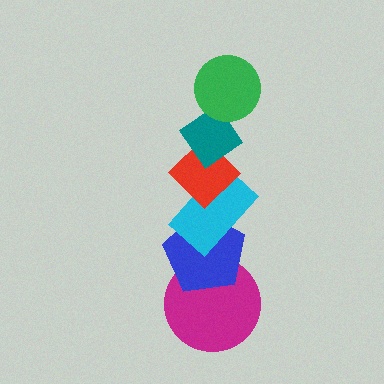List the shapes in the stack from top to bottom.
From top to bottom: the green circle, the teal diamond, the red diamond, the cyan rectangle, the blue pentagon, the magenta circle.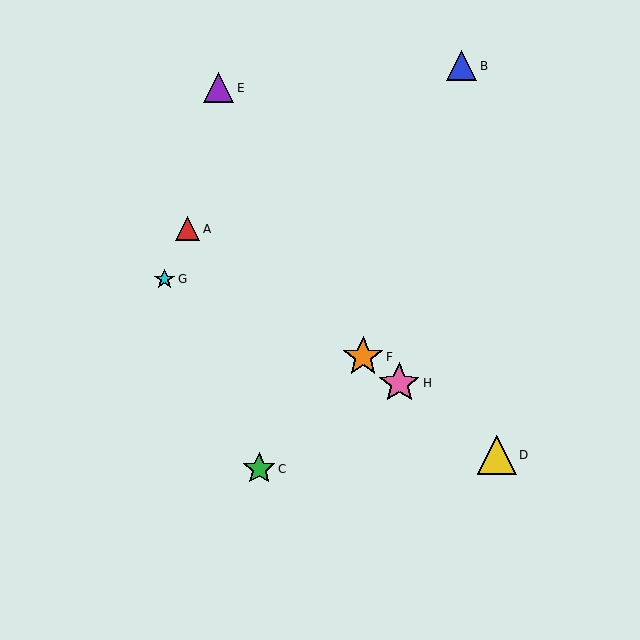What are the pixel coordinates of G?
Object G is at (165, 279).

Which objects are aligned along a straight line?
Objects A, D, F, H are aligned along a straight line.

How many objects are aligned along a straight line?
4 objects (A, D, F, H) are aligned along a straight line.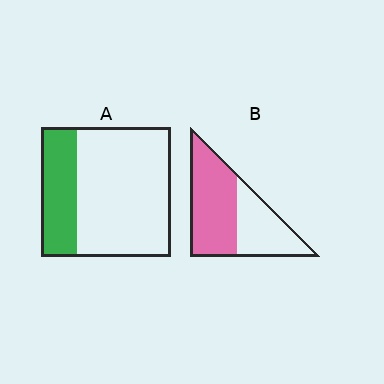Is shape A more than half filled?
No.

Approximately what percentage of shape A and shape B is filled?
A is approximately 30% and B is approximately 60%.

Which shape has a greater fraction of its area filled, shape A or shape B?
Shape B.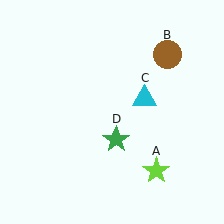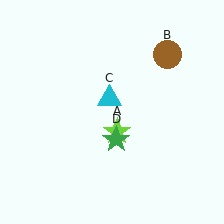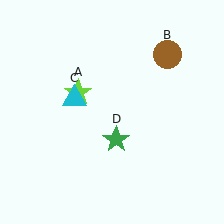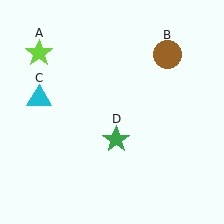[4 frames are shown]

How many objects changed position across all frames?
2 objects changed position: lime star (object A), cyan triangle (object C).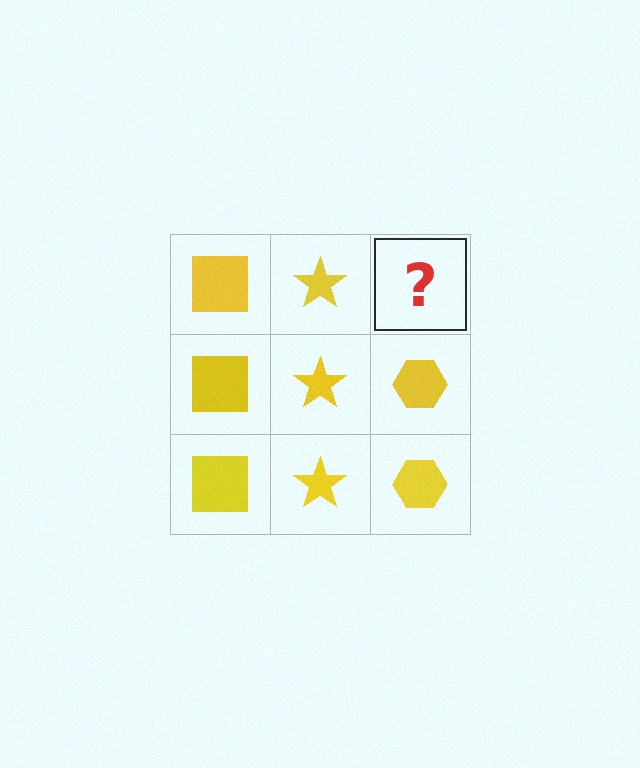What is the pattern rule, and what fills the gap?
The rule is that each column has a consistent shape. The gap should be filled with a yellow hexagon.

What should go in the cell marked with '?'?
The missing cell should contain a yellow hexagon.